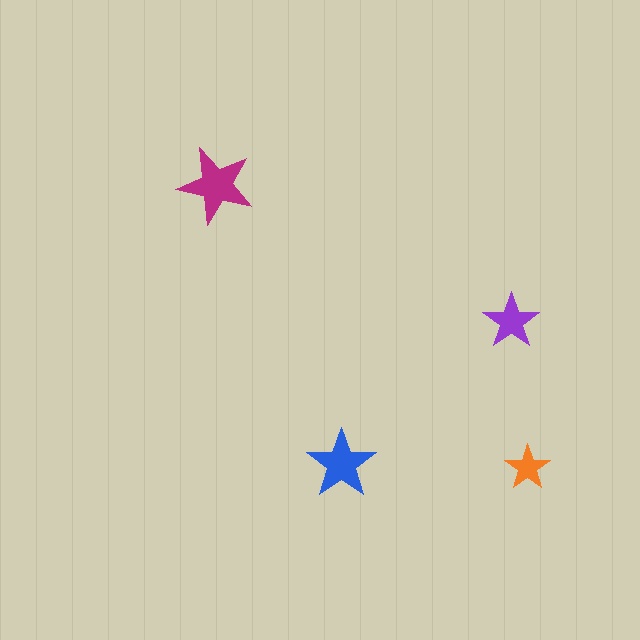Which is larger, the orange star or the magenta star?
The magenta one.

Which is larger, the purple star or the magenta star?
The magenta one.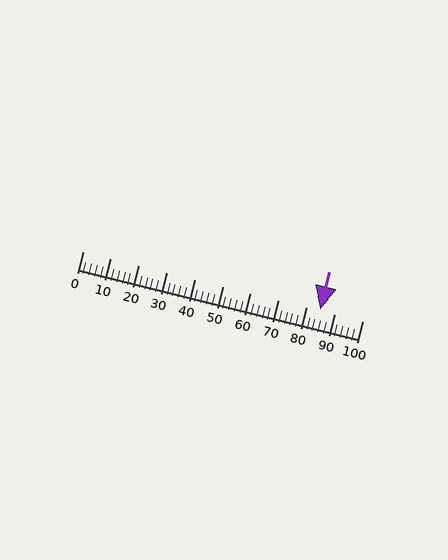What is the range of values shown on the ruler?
The ruler shows values from 0 to 100.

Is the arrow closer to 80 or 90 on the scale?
The arrow is closer to 80.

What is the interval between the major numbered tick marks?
The major tick marks are spaced 10 units apart.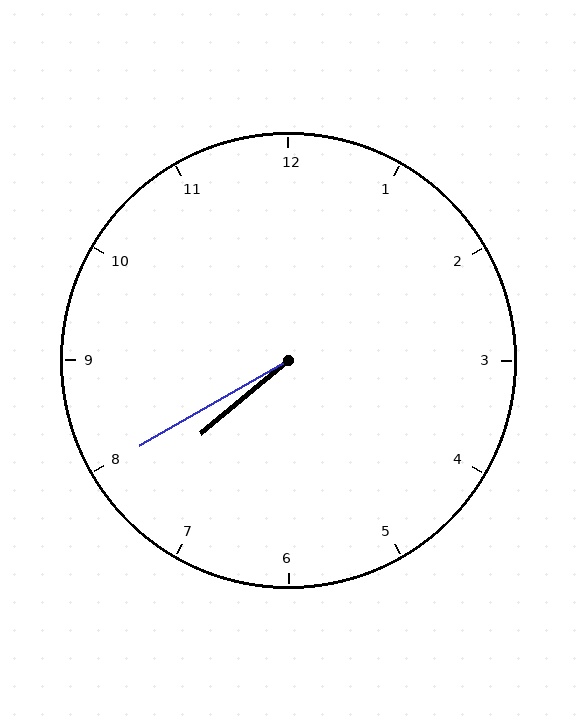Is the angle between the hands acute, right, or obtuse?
It is acute.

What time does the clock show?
7:40.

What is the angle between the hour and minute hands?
Approximately 10 degrees.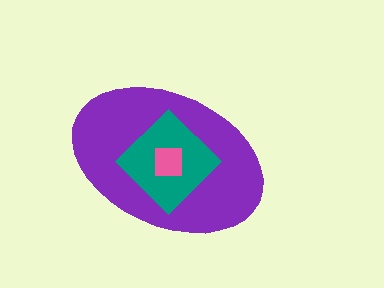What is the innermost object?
The pink square.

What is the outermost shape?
The purple ellipse.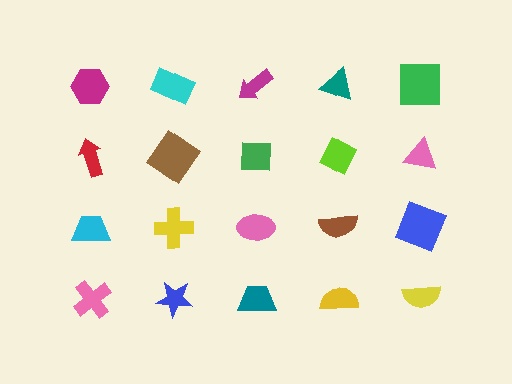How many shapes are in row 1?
5 shapes.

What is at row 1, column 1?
A magenta hexagon.